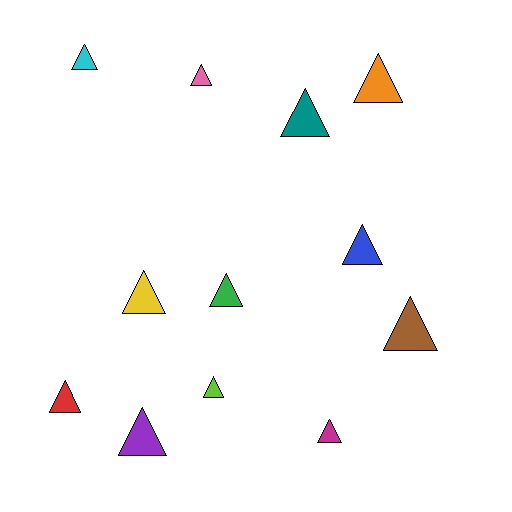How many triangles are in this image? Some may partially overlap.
There are 12 triangles.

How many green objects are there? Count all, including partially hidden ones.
There is 1 green object.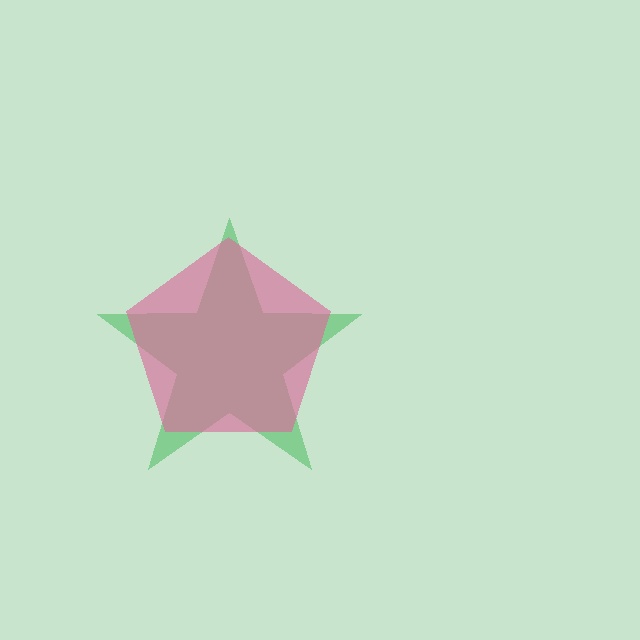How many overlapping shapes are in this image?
There are 2 overlapping shapes in the image.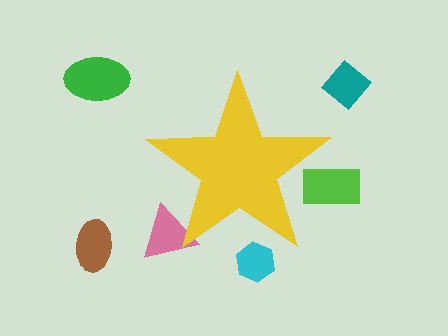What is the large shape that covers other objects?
A yellow star.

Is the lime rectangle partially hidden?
Yes, the lime rectangle is partially hidden behind the yellow star.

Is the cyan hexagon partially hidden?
Yes, the cyan hexagon is partially hidden behind the yellow star.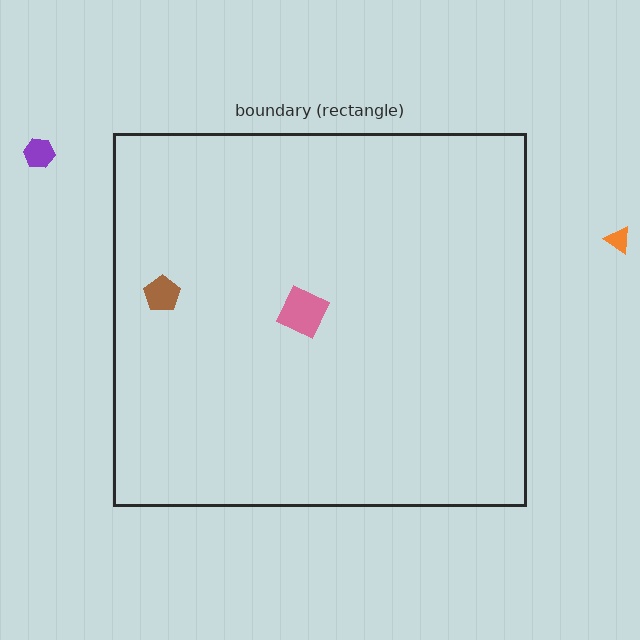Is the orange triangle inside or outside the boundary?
Outside.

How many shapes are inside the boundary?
2 inside, 2 outside.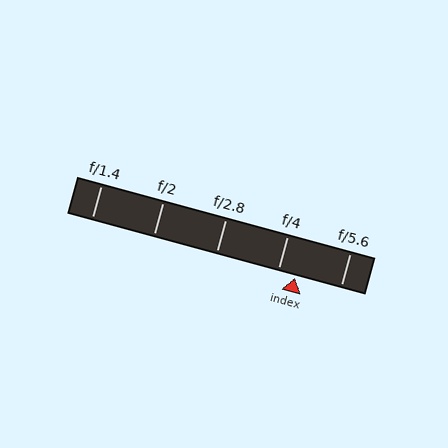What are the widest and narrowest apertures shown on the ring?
The widest aperture shown is f/1.4 and the narrowest is f/5.6.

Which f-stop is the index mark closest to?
The index mark is closest to f/4.